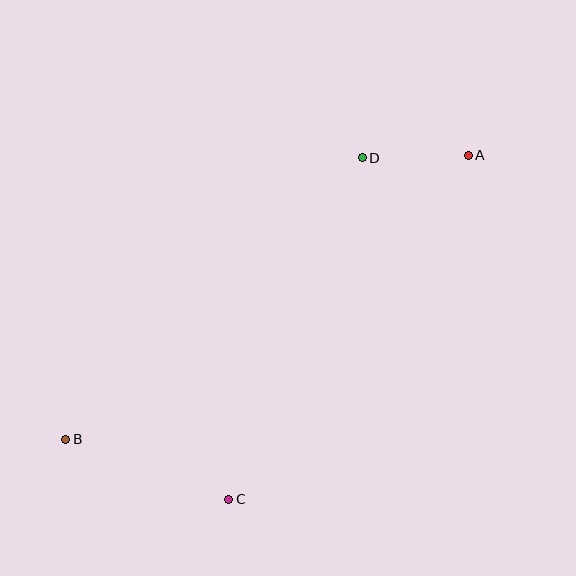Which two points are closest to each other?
Points A and D are closest to each other.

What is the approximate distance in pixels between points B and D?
The distance between B and D is approximately 409 pixels.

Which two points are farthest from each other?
Points A and B are farthest from each other.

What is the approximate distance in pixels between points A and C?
The distance between A and C is approximately 419 pixels.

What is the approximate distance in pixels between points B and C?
The distance between B and C is approximately 174 pixels.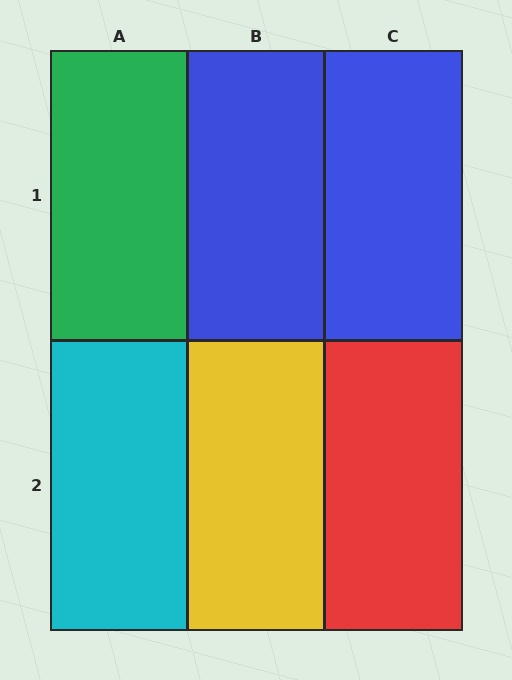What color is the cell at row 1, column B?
Blue.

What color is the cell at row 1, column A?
Green.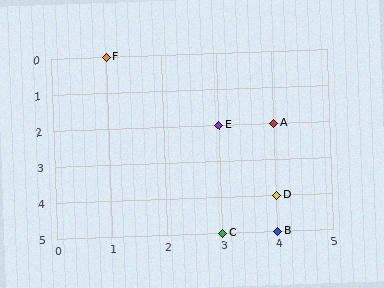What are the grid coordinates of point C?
Point C is at grid coordinates (3, 5).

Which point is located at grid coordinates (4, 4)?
Point D is at (4, 4).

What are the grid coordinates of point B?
Point B is at grid coordinates (4, 5).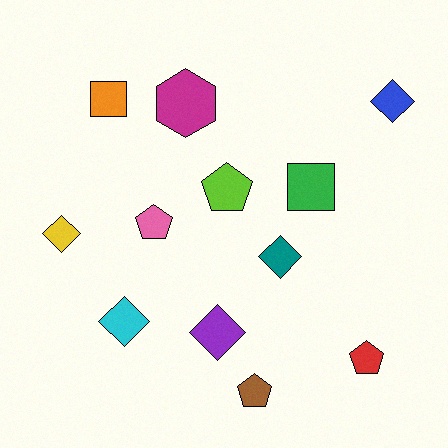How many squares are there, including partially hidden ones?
There are 2 squares.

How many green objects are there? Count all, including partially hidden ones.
There is 1 green object.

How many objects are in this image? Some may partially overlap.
There are 12 objects.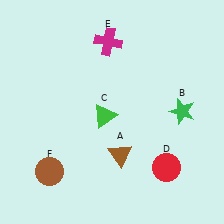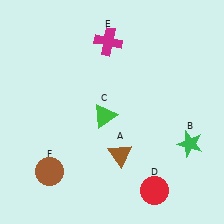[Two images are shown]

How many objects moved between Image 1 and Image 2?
2 objects moved between the two images.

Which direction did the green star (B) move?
The green star (B) moved down.